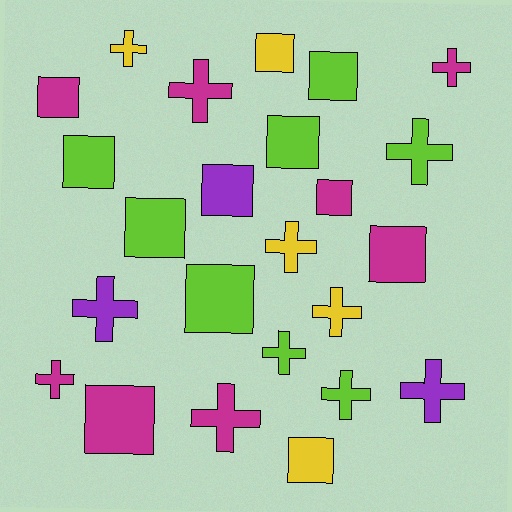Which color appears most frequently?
Lime, with 8 objects.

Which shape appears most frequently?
Square, with 12 objects.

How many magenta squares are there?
There are 4 magenta squares.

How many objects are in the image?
There are 24 objects.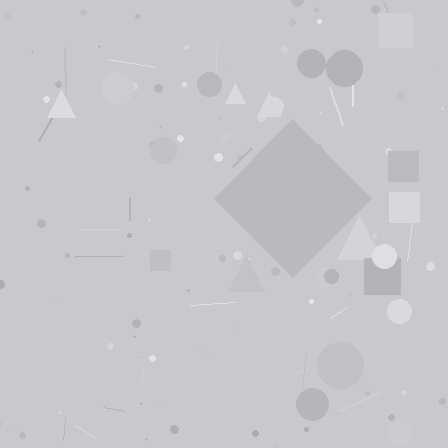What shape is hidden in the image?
A diamond is hidden in the image.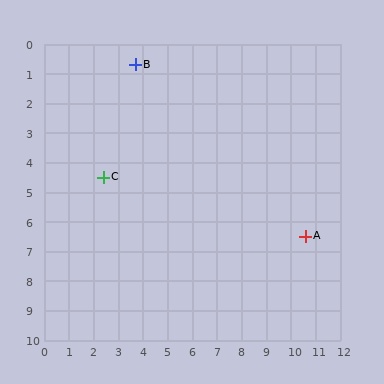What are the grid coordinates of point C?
Point C is at approximately (2.4, 4.5).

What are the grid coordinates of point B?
Point B is at approximately (3.7, 0.7).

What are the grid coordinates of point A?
Point A is at approximately (10.6, 6.5).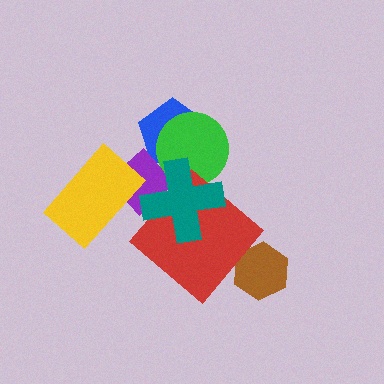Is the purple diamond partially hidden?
Yes, it is partially covered by another shape.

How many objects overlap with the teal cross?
4 objects overlap with the teal cross.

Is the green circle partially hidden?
Yes, it is partially covered by another shape.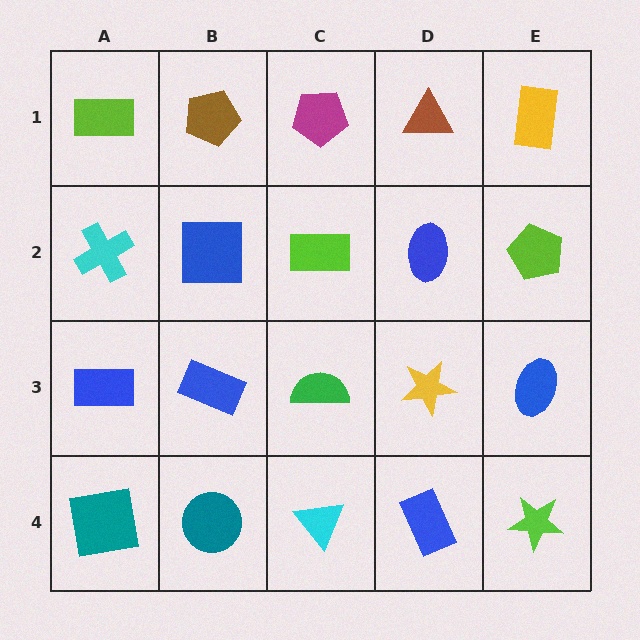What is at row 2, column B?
A blue square.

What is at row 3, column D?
A yellow star.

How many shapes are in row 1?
5 shapes.